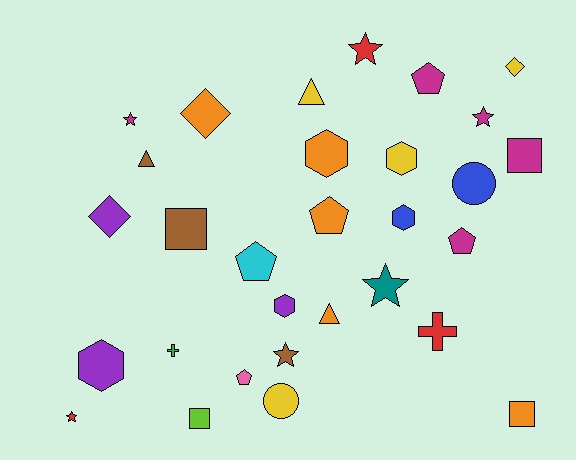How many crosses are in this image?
There are 2 crosses.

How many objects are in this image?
There are 30 objects.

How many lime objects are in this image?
There is 1 lime object.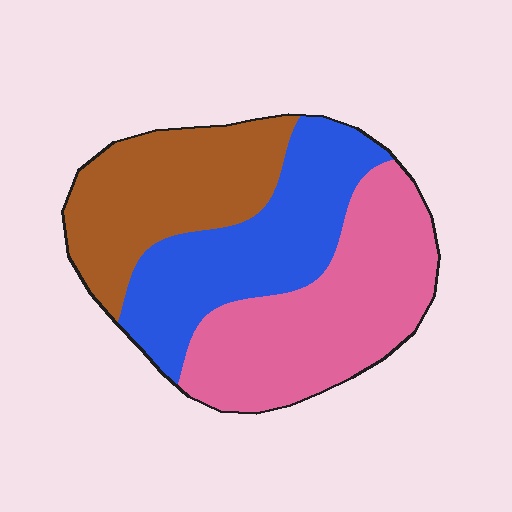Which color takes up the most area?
Pink, at roughly 40%.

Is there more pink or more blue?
Pink.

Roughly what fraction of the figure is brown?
Brown takes up about one third (1/3) of the figure.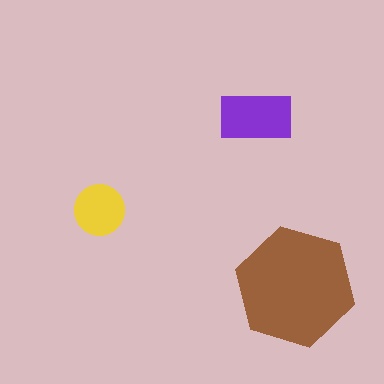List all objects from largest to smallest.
The brown hexagon, the purple rectangle, the yellow circle.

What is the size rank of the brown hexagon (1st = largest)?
1st.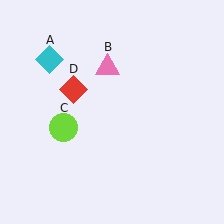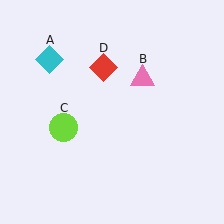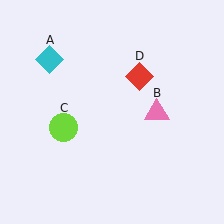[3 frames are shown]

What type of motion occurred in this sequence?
The pink triangle (object B), red diamond (object D) rotated clockwise around the center of the scene.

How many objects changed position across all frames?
2 objects changed position: pink triangle (object B), red diamond (object D).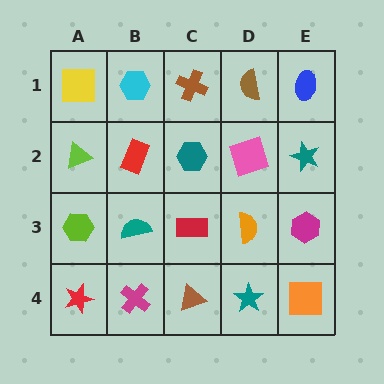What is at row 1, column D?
A brown semicircle.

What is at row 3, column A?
A lime hexagon.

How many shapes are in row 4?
5 shapes.